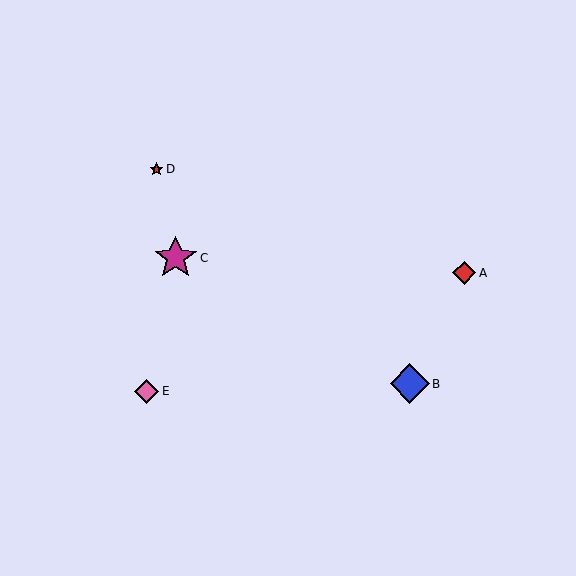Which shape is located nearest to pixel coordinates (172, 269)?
The magenta star (labeled C) at (176, 258) is nearest to that location.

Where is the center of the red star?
The center of the red star is at (156, 169).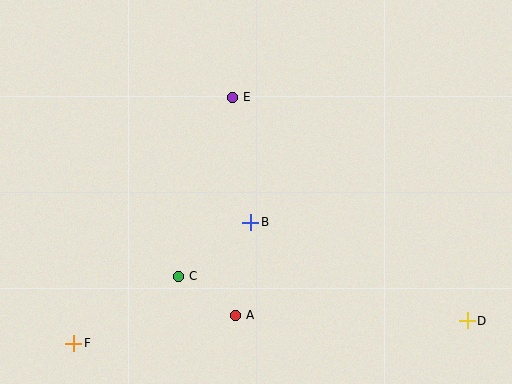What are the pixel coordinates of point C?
Point C is at (179, 276).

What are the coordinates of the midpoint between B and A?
The midpoint between B and A is at (243, 269).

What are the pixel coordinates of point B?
Point B is at (251, 222).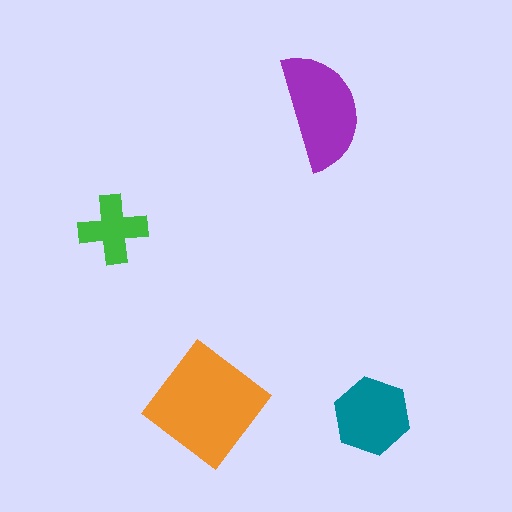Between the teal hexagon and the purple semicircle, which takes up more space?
The purple semicircle.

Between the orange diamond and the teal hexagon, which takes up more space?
The orange diamond.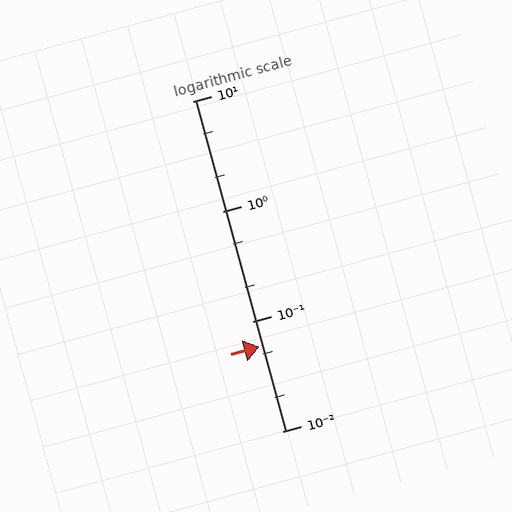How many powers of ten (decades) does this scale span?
The scale spans 3 decades, from 0.01 to 10.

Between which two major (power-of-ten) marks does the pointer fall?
The pointer is between 0.01 and 0.1.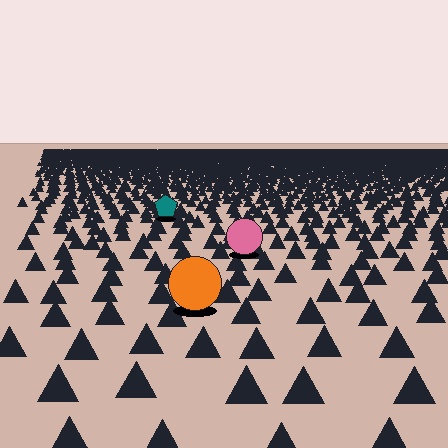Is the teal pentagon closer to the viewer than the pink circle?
No. The pink circle is closer — you can tell from the texture gradient: the ground texture is coarser near it.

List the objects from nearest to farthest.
From nearest to farthest: the orange circle, the pink circle, the teal pentagon.